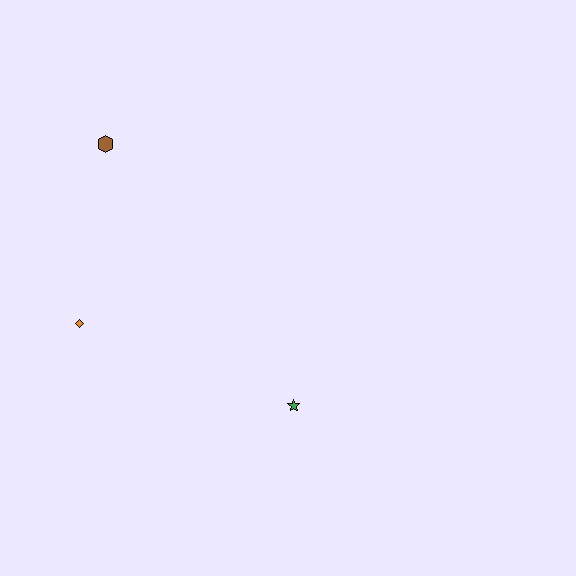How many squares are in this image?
There are no squares.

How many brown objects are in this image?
There is 1 brown object.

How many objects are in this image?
There are 3 objects.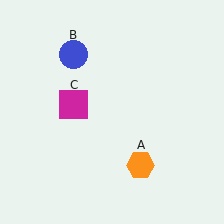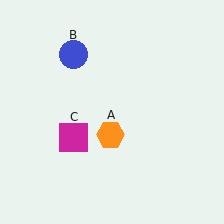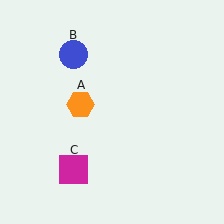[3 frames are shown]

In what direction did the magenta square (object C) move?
The magenta square (object C) moved down.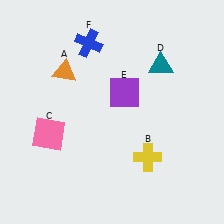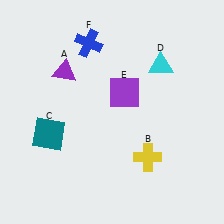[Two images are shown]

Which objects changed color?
A changed from orange to purple. C changed from pink to teal. D changed from teal to cyan.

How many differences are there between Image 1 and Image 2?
There are 3 differences between the two images.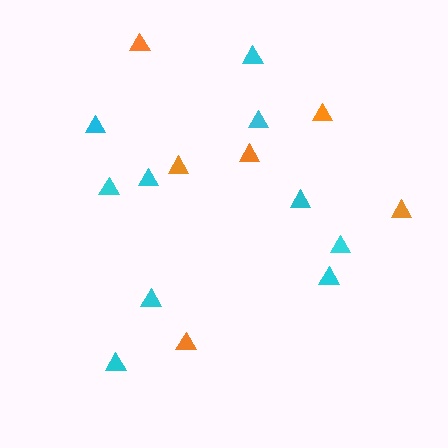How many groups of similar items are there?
There are 2 groups: one group of orange triangles (6) and one group of cyan triangles (10).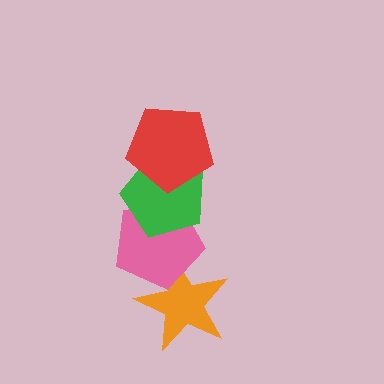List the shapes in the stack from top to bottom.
From top to bottom: the red pentagon, the green pentagon, the pink pentagon, the orange star.